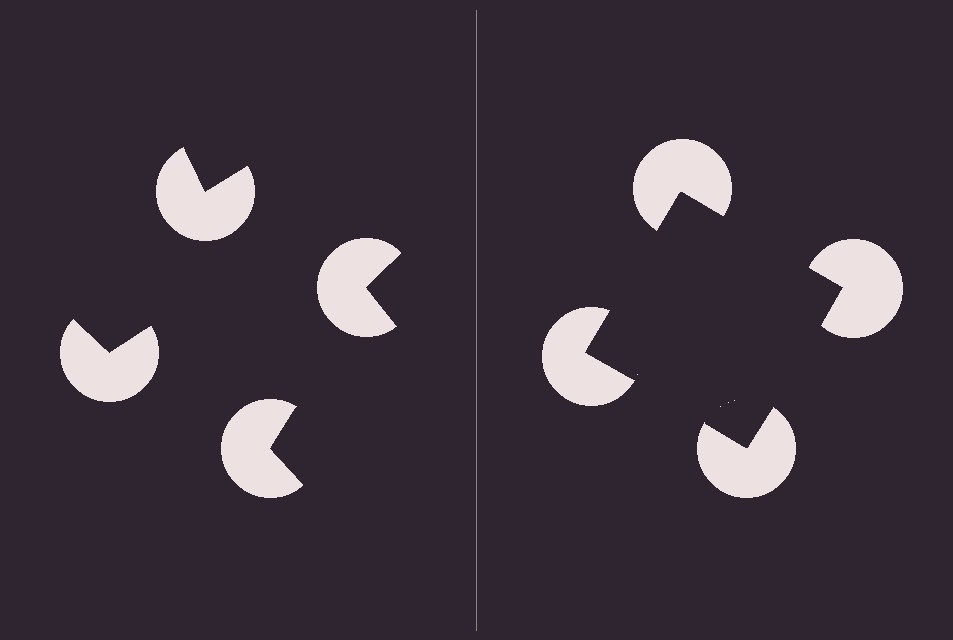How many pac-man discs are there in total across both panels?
8 — 4 on each side.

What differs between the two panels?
The pac-man discs are positioned identically on both sides; only the wedge orientations differ. On the right they align to a square; on the left they are misaligned.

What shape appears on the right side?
An illusory square.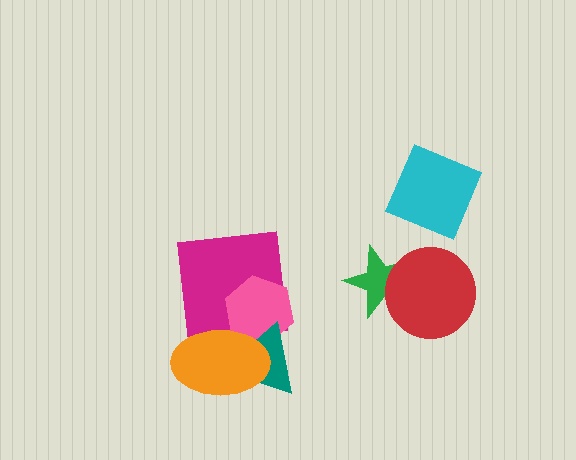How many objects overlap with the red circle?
1 object overlaps with the red circle.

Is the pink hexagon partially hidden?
Yes, it is partially covered by another shape.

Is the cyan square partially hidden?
No, no other shape covers it.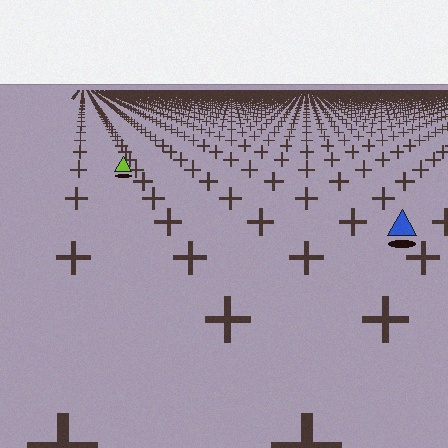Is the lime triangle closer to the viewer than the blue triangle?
No. The blue triangle is closer — you can tell from the texture gradient: the ground texture is coarser near it.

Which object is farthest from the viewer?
The lime triangle is farthest from the viewer. It appears smaller and the ground texture around it is denser.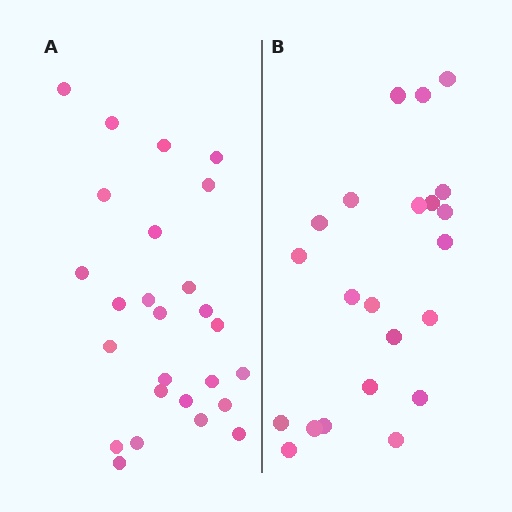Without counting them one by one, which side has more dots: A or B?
Region A (the left region) has more dots.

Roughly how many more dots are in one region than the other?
Region A has about 4 more dots than region B.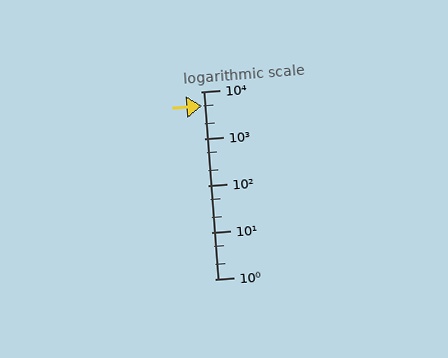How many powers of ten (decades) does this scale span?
The scale spans 4 decades, from 1 to 10000.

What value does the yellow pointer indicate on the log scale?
The pointer indicates approximately 4800.